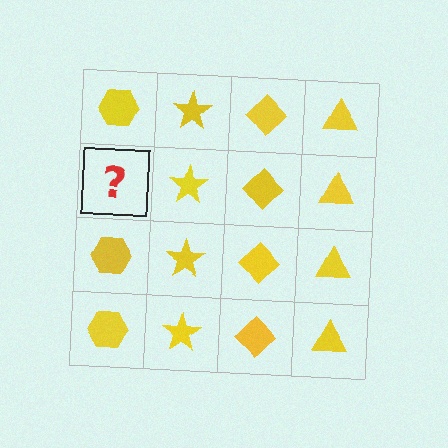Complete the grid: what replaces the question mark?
The question mark should be replaced with a yellow hexagon.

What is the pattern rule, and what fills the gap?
The rule is that each column has a consistent shape. The gap should be filled with a yellow hexagon.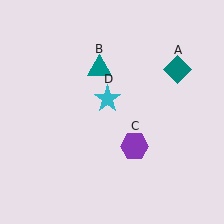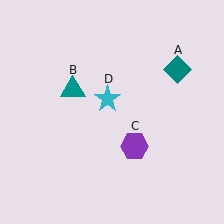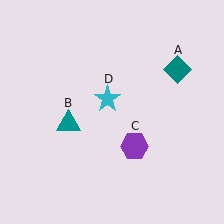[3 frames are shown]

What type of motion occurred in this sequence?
The teal triangle (object B) rotated counterclockwise around the center of the scene.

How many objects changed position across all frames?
1 object changed position: teal triangle (object B).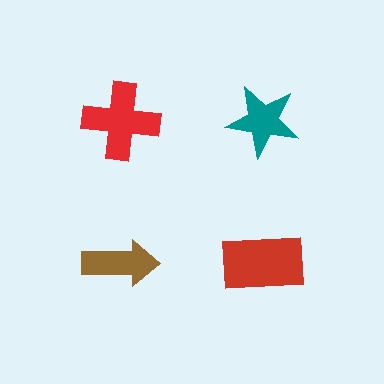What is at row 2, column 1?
A brown arrow.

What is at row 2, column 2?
A red rectangle.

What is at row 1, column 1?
A red cross.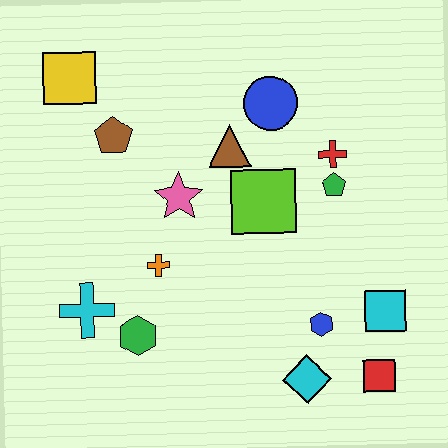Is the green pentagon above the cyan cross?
Yes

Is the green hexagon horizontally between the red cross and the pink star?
No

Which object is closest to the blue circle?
The brown triangle is closest to the blue circle.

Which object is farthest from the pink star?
The red square is farthest from the pink star.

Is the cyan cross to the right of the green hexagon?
No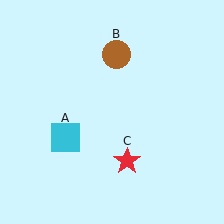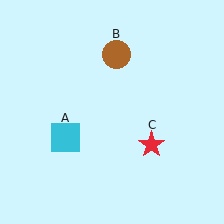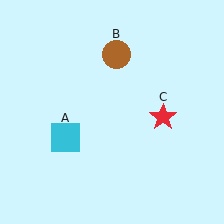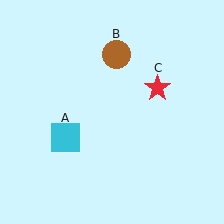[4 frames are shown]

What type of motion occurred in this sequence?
The red star (object C) rotated counterclockwise around the center of the scene.